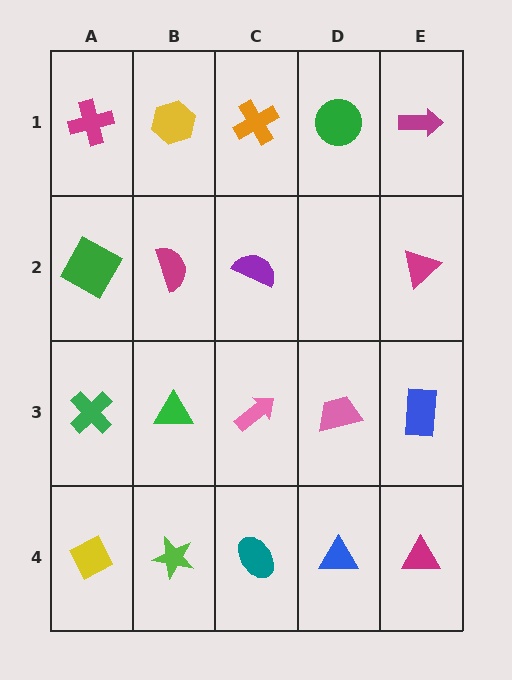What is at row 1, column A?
A magenta cross.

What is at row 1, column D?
A green circle.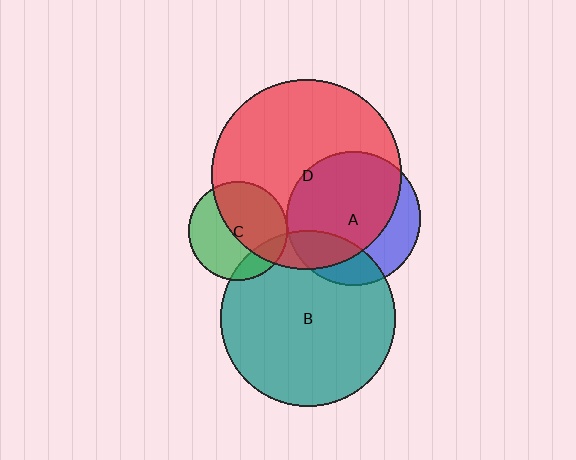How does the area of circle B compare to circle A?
Approximately 1.7 times.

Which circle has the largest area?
Circle D (red).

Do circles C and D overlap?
Yes.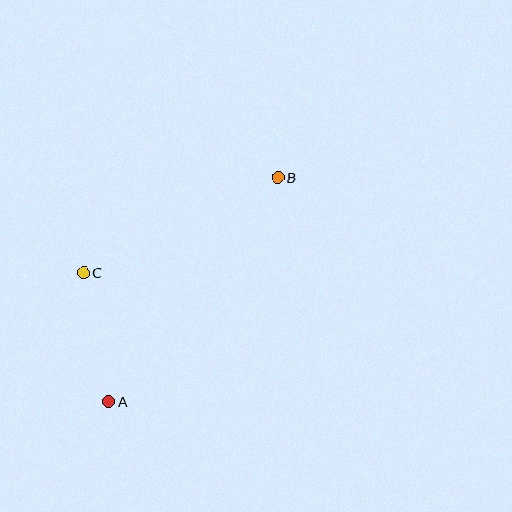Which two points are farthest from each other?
Points A and B are farthest from each other.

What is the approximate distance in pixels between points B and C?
The distance between B and C is approximately 217 pixels.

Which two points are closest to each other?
Points A and C are closest to each other.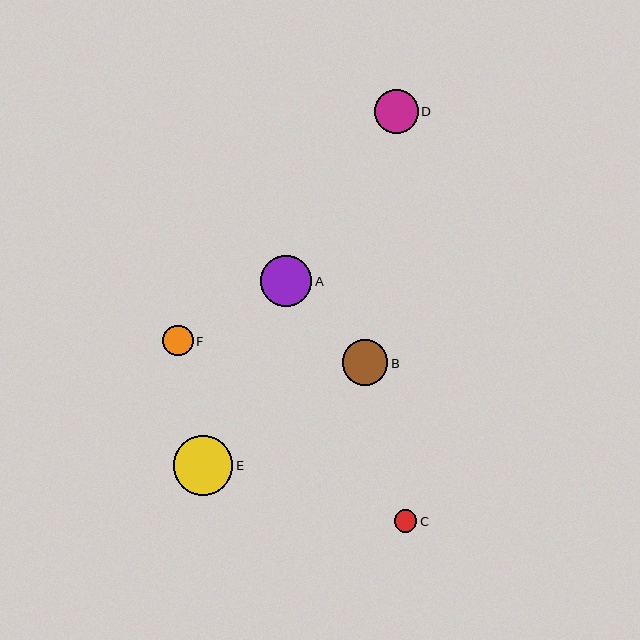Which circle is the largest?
Circle E is the largest with a size of approximately 59 pixels.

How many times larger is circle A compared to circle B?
Circle A is approximately 1.1 times the size of circle B.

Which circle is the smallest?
Circle C is the smallest with a size of approximately 22 pixels.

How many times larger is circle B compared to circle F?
Circle B is approximately 1.5 times the size of circle F.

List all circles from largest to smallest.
From largest to smallest: E, A, B, D, F, C.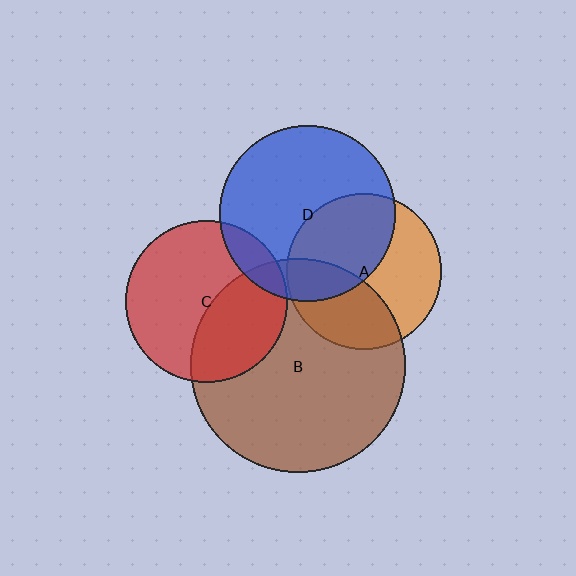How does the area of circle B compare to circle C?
Approximately 1.8 times.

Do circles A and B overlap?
Yes.